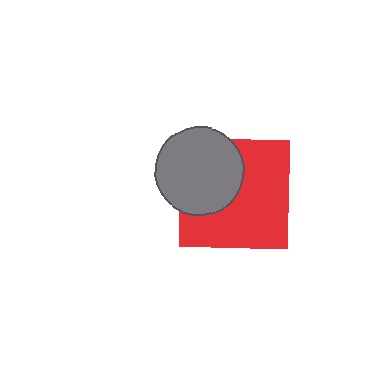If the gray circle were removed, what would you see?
You would see the complete red square.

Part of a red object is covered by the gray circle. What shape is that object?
It is a square.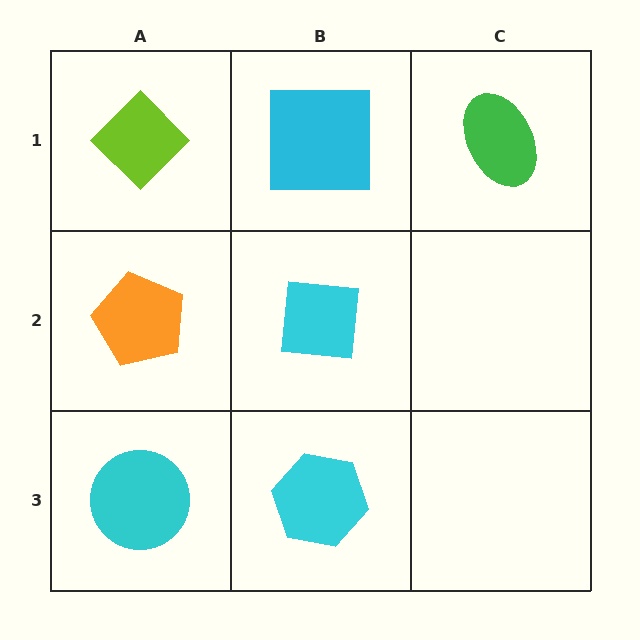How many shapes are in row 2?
2 shapes.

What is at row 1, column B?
A cyan square.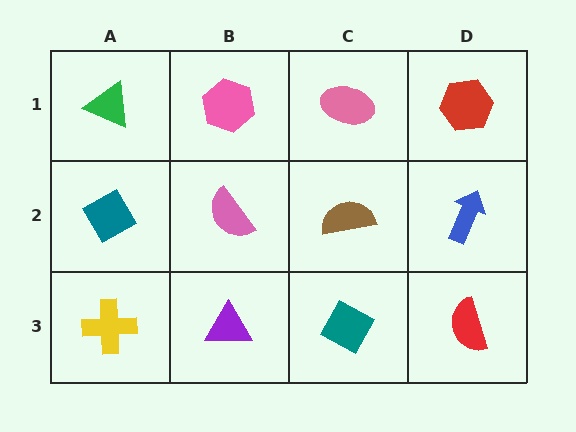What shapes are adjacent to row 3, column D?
A blue arrow (row 2, column D), a teal diamond (row 3, column C).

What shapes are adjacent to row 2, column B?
A pink hexagon (row 1, column B), a purple triangle (row 3, column B), a teal diamond (row 2, column A), a brown semicircle (row 2, column C).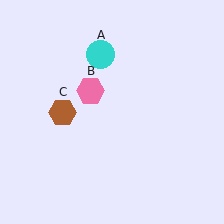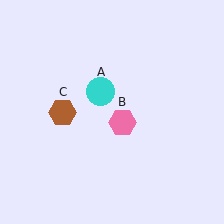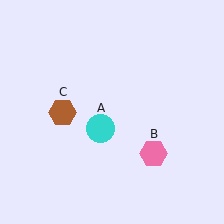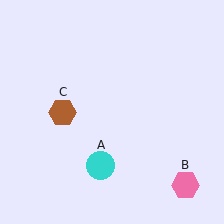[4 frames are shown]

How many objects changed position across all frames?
2 objects changed position: cyan circle (object A), pink hexagon (object B).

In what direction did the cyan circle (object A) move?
The cyan circle (object A) moved down.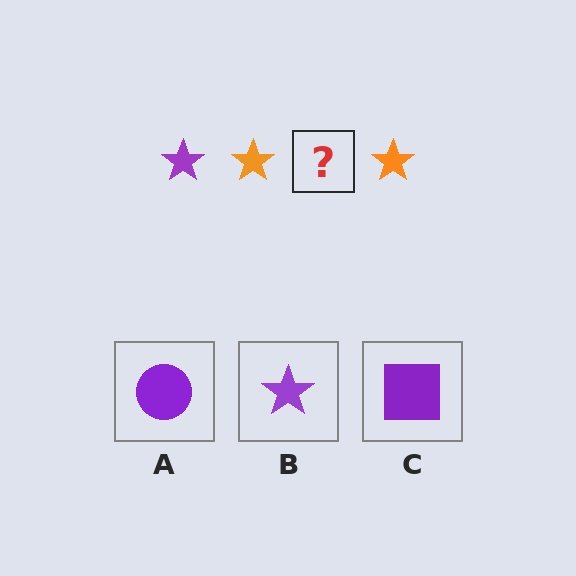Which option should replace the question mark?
Option B.